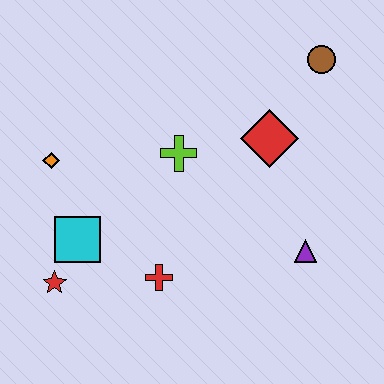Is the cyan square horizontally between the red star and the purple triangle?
Yes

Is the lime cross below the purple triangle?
No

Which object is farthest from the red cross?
The brown circle is farthest from the red cross.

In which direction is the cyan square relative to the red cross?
The cyan square is to the left of the red cross.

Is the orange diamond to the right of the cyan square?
No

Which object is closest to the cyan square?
The red star is closest to the cyan square.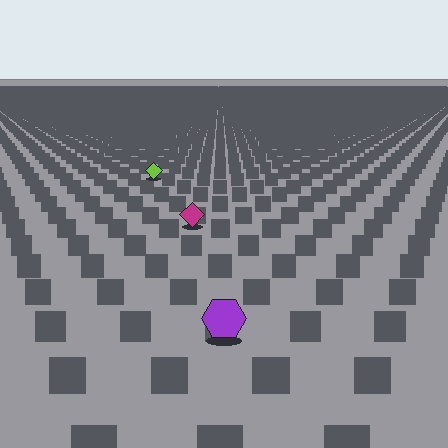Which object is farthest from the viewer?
The lime diamond is farthest from the viewer. It appears smaller and the ground texture around it is denser.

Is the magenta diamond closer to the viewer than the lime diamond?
Yes. The magenta diamond is closer — you can tell from the texture gradient: the ground texture is coarser near it.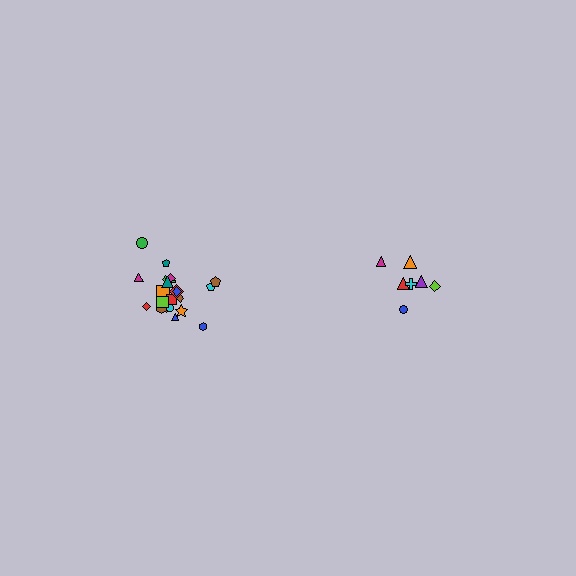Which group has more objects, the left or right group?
The left group.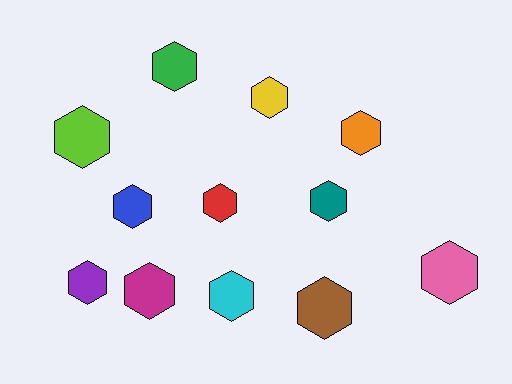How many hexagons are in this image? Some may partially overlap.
There are 12 hexagons.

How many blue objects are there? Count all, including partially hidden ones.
There is 1 blue object.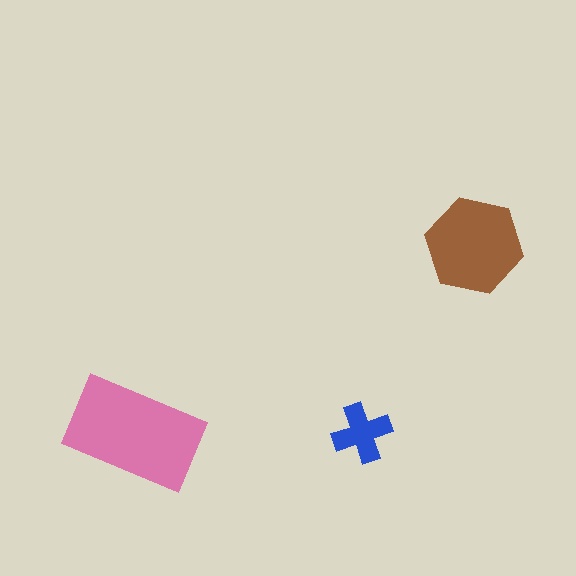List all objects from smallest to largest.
The blue cross, the brown hexagon, the pink rectangle.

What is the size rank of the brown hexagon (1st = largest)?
2nd.